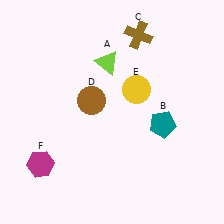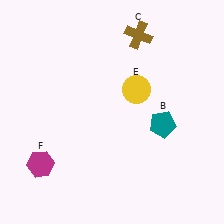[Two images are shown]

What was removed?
The lime triangle (A), the brown circle (D) were removed in Image 2.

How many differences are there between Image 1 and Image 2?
There are 2 differences between the two images.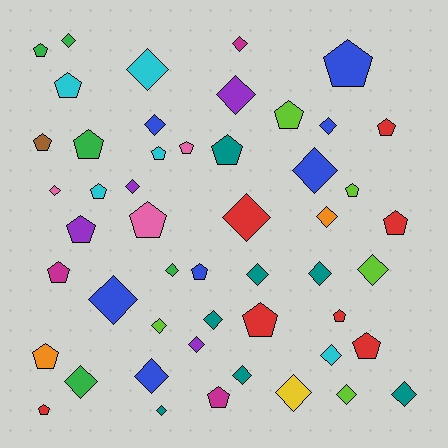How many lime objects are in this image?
There are 5 lime objects.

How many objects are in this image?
There are 50 objects.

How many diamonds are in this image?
There are 27 diamonds.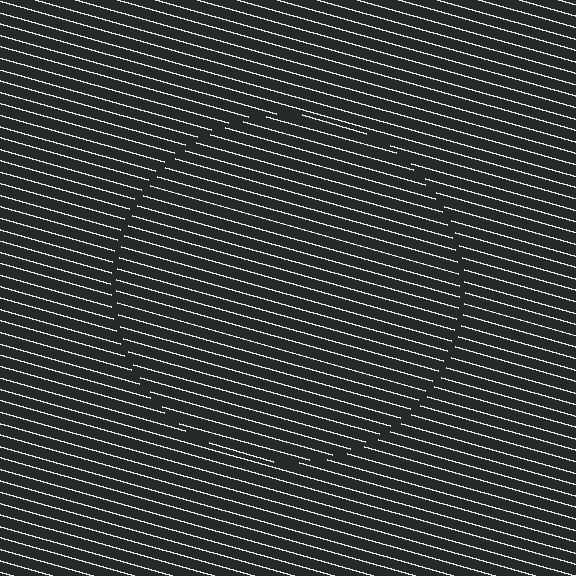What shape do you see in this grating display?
An illusory circle. The interior of the shape contains the same grating, shifted by half a period — the contour is defined by the phase discontinuity where line-ends from the inner and outer gratings abut.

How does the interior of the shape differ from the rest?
The interior of the shape contains the same grating, shifted by half a period — the contour is defined by the phase discontinuity where line-ends from the inner and outer gratings abut.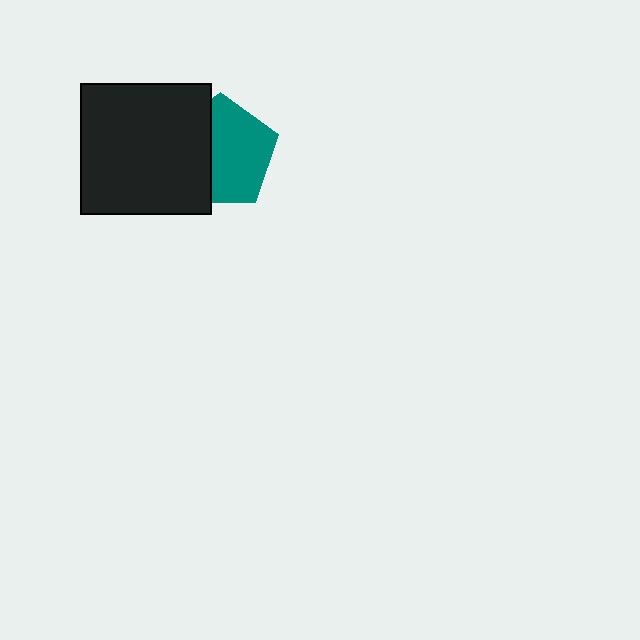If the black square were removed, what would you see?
You would see the complete teal pentagon.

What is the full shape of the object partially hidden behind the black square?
The partially hidden object is a teal pentagon.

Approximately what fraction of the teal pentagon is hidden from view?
Roughly 39% of the teal pentagon is hidden behind the black square.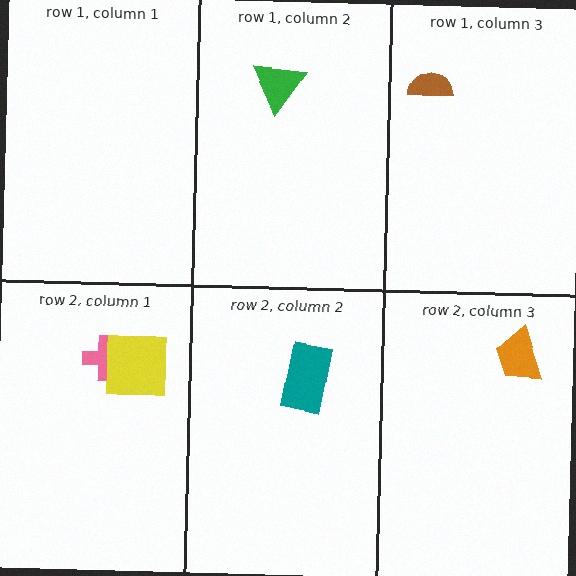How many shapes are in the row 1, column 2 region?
1.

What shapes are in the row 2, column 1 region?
The pink cross, the yellow square.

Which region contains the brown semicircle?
The row 1, column 3 region.